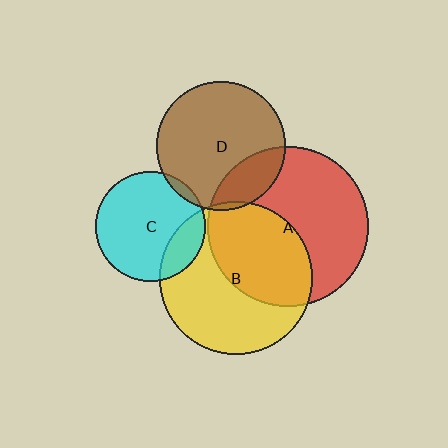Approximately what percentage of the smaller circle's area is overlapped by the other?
Approximately 45%.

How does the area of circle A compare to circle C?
Approximately 2.1 times.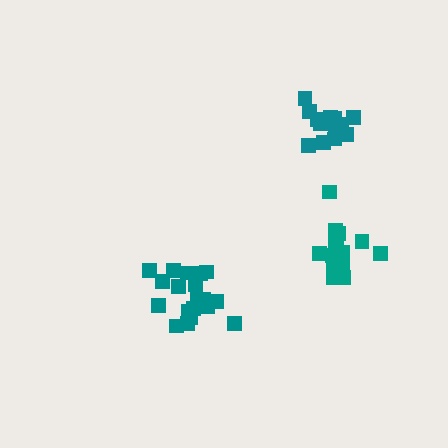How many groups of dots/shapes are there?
There are 3 groups.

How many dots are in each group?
Group 1: 16 dots, Group 2: 19 dots, Group 3: 16 dots (51 total).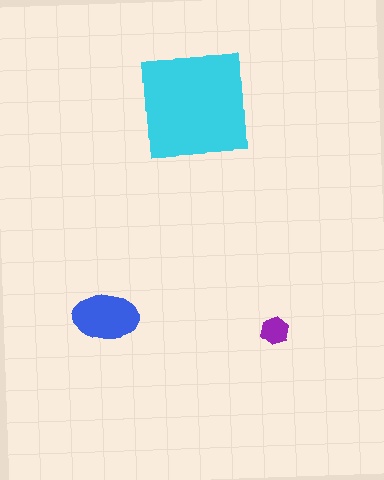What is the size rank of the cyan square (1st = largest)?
1st.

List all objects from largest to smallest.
The cyan square, the blue ellipse, the purple hexagon.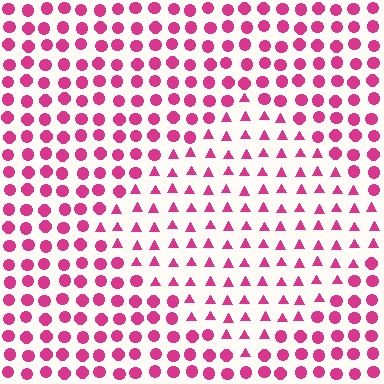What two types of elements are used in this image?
The image uses triangles inside the diamond region and circles outside it.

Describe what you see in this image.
The image is filled with small magenta elements arranged in a uniform grid. A diamond-shaped region contains triangles, while the surrounding area contains circles. The boundary is defined purely by the change in element shape.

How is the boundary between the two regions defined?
The boundary is defined by a change in element shape: triangles inside vs. circles outside. All elements share the same color and spacing.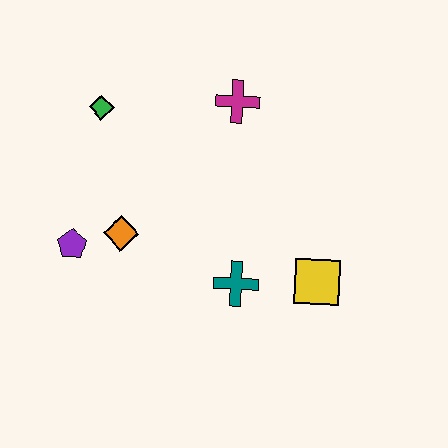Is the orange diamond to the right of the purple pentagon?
Yes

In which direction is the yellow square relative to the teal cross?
The yellow square is to the right of the teal cross.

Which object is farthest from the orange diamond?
The yellow square is farthest from the orange diamond.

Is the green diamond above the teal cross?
Yes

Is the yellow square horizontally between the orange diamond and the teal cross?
No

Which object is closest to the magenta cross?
The green diamond is closest to the magenta cross.